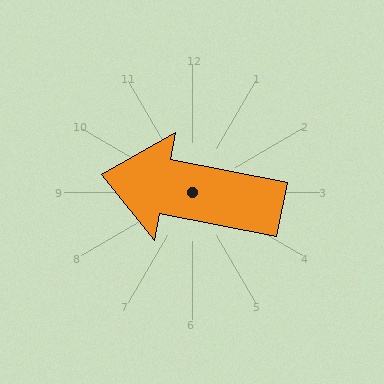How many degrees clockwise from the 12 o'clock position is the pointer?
Approximately 281 degrees.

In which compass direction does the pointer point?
West.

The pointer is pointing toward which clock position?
Roughly 9 o'clock.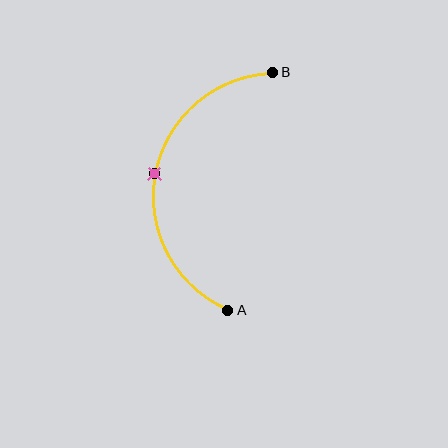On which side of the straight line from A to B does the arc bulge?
The arc bulges to the left of the straight line connecting A and B.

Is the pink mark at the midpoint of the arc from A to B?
Yes. The pink mark lies on the arc at equal arc-length from both A and B — it is the arc midpoint.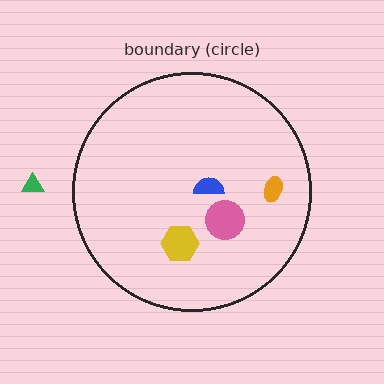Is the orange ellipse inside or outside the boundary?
Inside.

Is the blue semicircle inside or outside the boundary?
Inside.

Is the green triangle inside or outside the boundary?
Outside.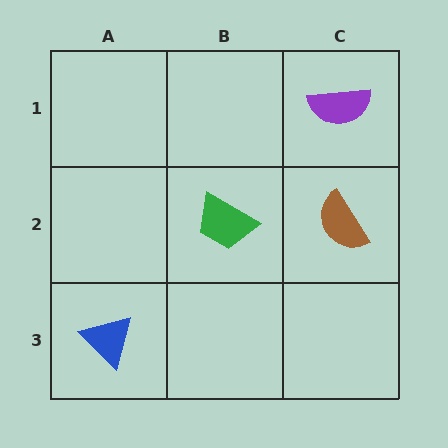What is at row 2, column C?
A brown semicircle.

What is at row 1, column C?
A purple semicircle.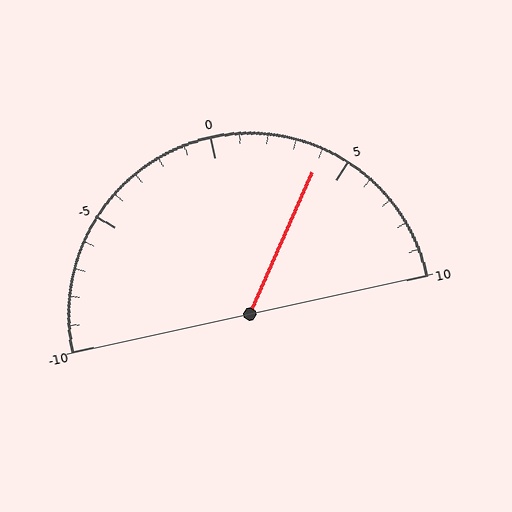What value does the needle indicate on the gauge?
The needle indicates approximately 4.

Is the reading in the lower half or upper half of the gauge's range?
The reading is in the upper half of the range (-10 to 10).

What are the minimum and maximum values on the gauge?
The gauge ranges from -10 to 10.